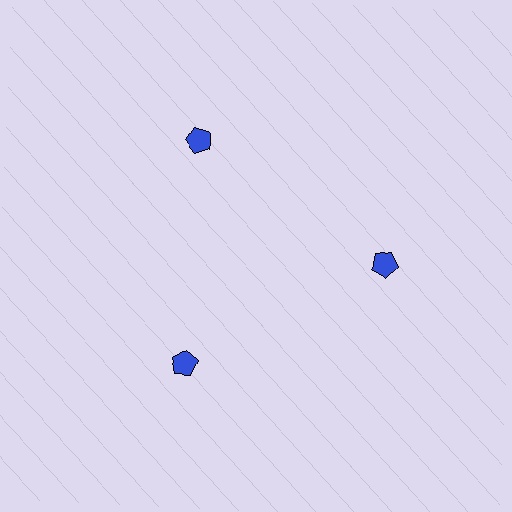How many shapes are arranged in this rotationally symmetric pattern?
There are 3 shapes, arranged in 3 groups of 1.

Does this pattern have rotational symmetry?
Yes, this pattern has 3-fold rotational symmetry. It looks the same after rotating 120 degrees around the center.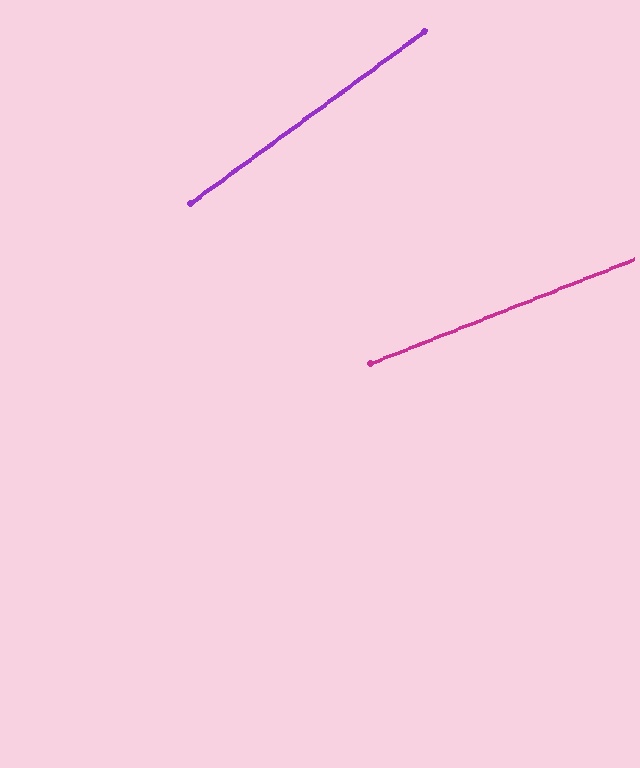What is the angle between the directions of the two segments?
Approximately 15 degrees.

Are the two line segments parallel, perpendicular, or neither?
Neither parallel nor perpendicular — they differ by about 15°.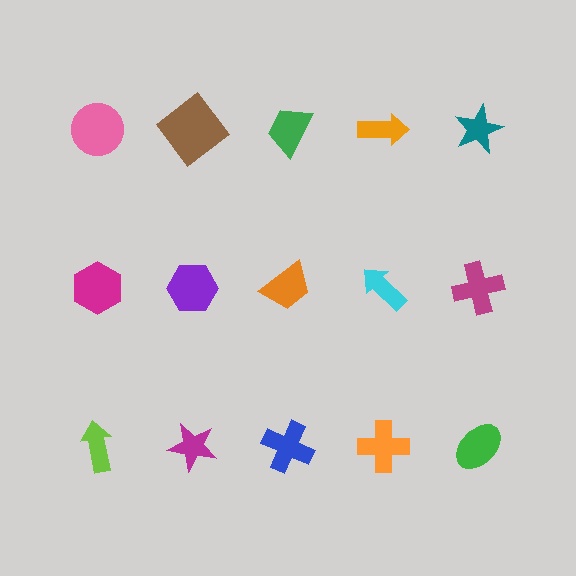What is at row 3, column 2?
A magenta star.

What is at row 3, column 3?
A blue cross.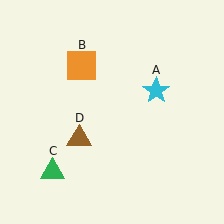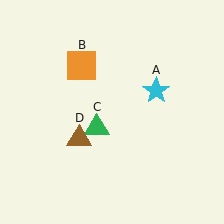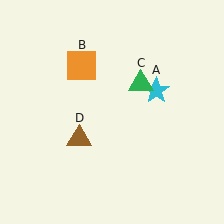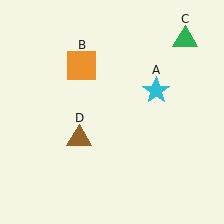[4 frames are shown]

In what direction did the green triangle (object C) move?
The green triangle (object C) moved up and to the right.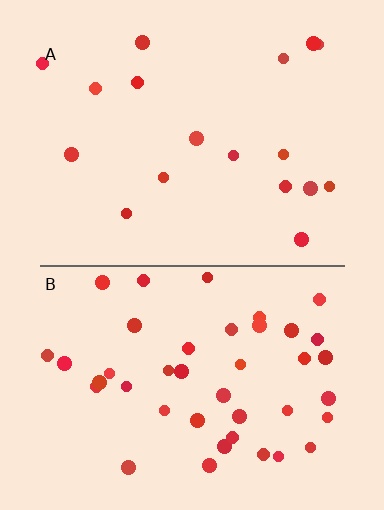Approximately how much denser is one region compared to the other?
Approximately 2.4× — region B over region A.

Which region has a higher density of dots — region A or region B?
B (the bottom).